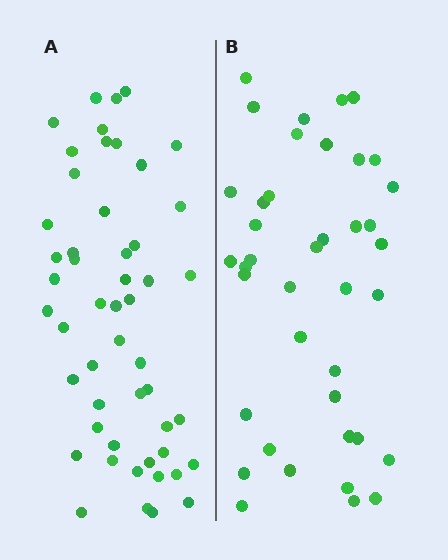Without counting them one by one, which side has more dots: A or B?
Region A (the left region) has more dots.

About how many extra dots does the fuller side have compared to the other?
Region A has roughly 12 or so more dots than region B.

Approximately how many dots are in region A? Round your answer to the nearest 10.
About 50 dots. (The exact count is 51, which rounds to 50.)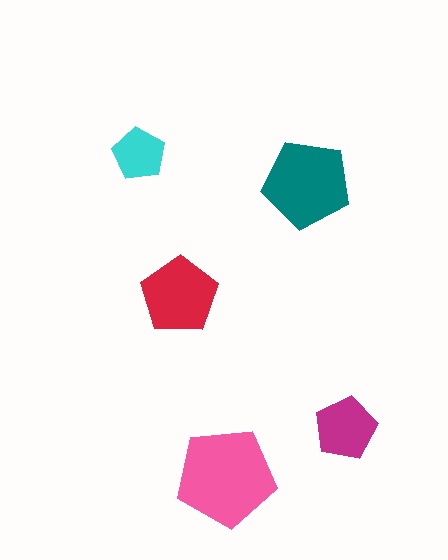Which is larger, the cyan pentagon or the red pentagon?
The red one.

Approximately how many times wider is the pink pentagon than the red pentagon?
About 1.5 times wider.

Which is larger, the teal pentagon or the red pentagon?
The teal one.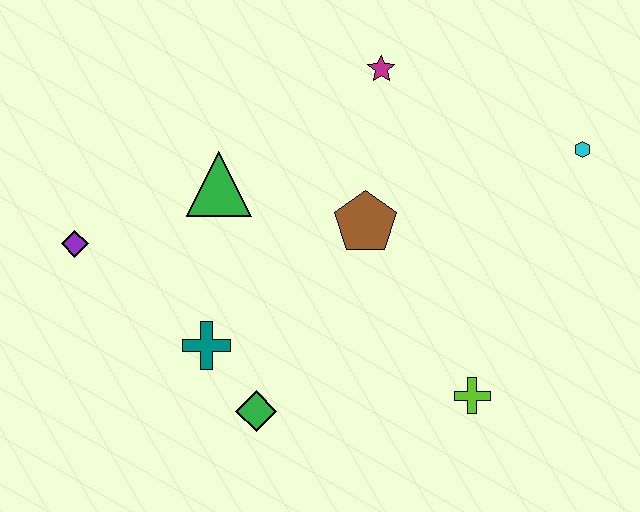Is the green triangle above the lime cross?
Yes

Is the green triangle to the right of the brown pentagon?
No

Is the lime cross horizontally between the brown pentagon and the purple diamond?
No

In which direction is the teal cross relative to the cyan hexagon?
The teal cross is to the left of the cyan hexagon.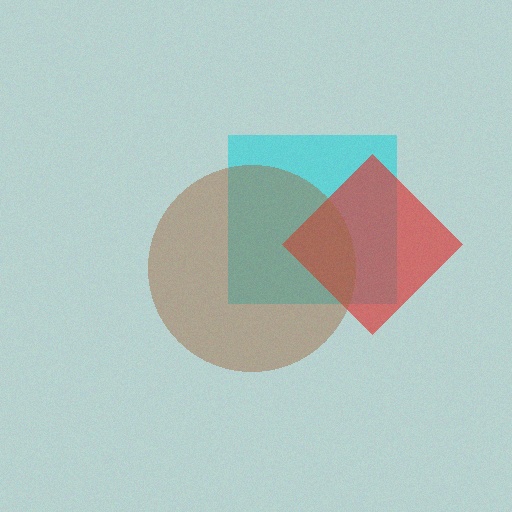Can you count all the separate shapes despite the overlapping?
Yes, there are 3 separate shapes.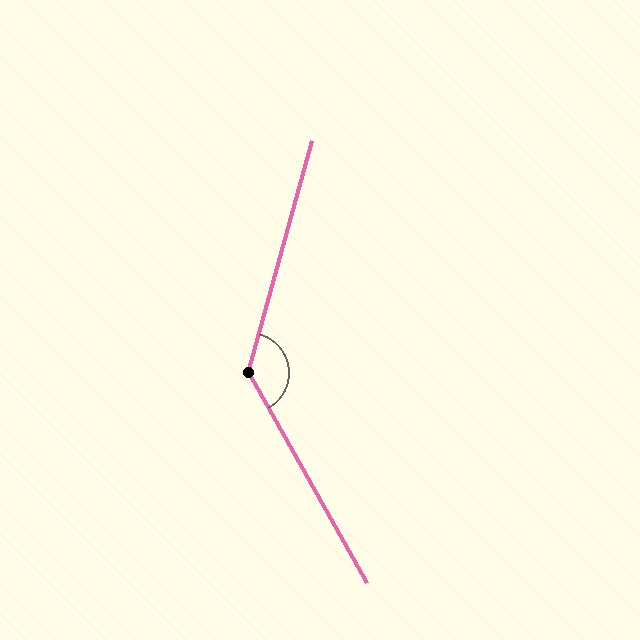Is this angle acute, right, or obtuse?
It is obtuse.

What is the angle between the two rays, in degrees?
Approximately 135 degrees.